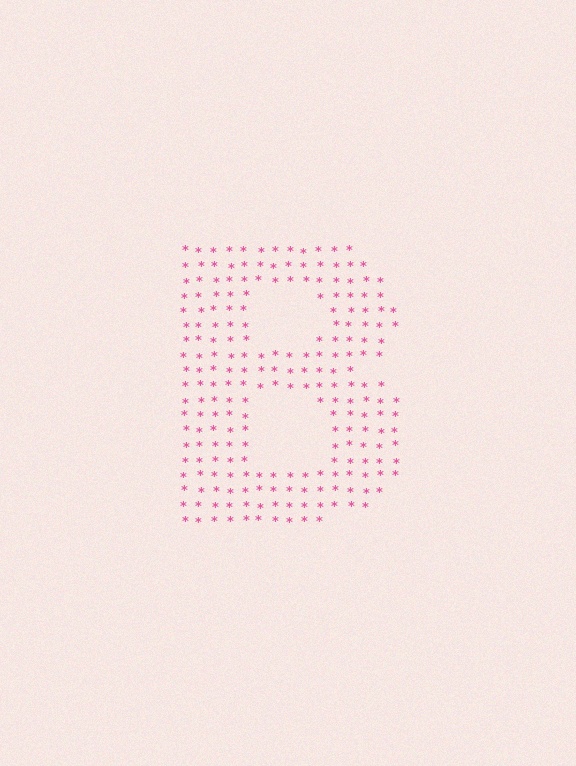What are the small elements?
The small elements are asterisks.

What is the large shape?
The large shape is the letter B.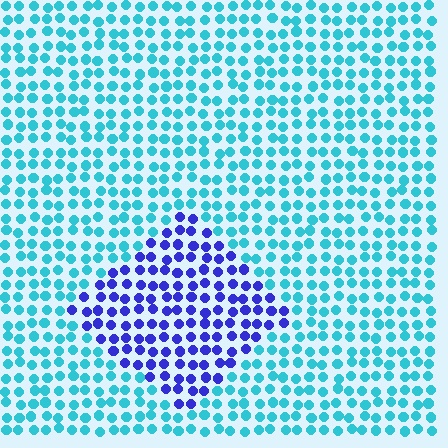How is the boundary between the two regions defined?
The boundary is defined purely by a slight shift in hue (about 57 degrees). Spacing, size, and orientation are identical on both sides.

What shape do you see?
I see a diamond.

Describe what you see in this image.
The image is filled with small cyan elements in a uniform arrangement. A diamond-shaped region is visible where the elements are tinted to a slightly different hue, forming a subtle color boundary.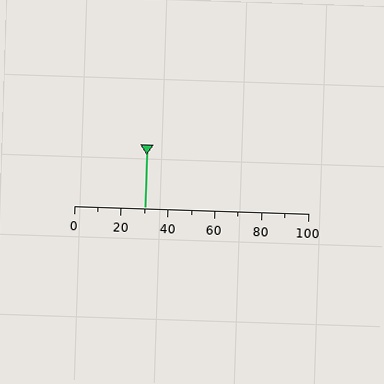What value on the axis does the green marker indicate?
The marker indicates approximately 30.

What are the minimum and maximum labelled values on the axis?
The axis runs from 0 to 100.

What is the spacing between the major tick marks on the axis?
The major ticks are spaced 20 apart.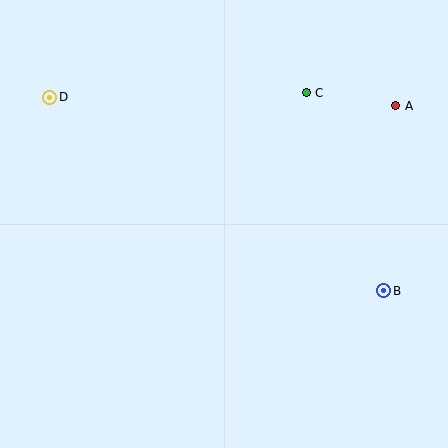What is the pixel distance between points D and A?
The distance between D and A is 346 pixels.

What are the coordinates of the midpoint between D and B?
The midpoint between D and B is at (217, 194).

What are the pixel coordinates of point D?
Point D is at (50, 97).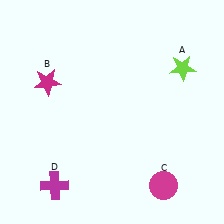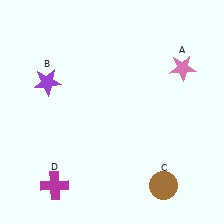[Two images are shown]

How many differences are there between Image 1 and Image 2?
There are 3 differences between the two images.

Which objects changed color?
A changed from lime to pink. B changed from magenta to purple. C changed from magenta to brown.